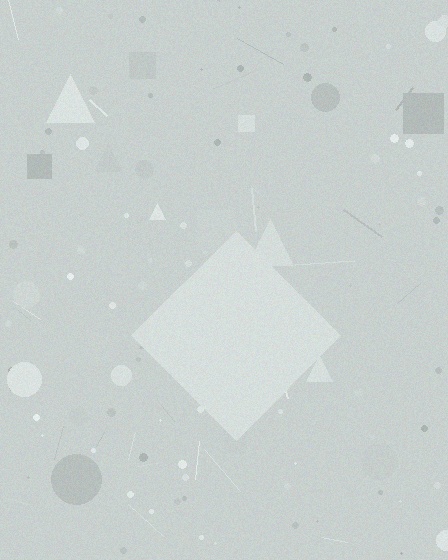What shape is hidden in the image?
A diamond is hidden in the image.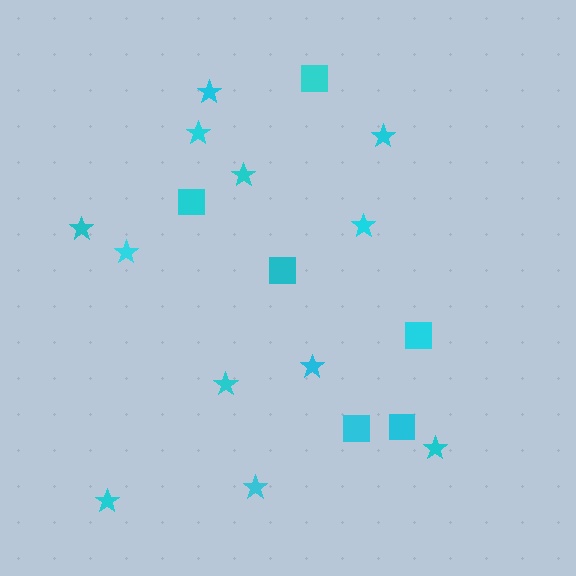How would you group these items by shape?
There are 2 groups: one group of stars (12) and one group of squares (6).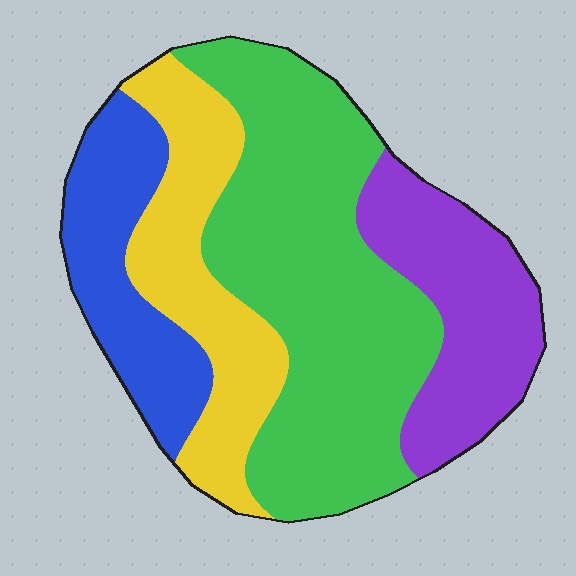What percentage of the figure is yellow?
Yellow takes up about one fifth (1/5) of the figure.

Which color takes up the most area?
Green, at roughly 45%.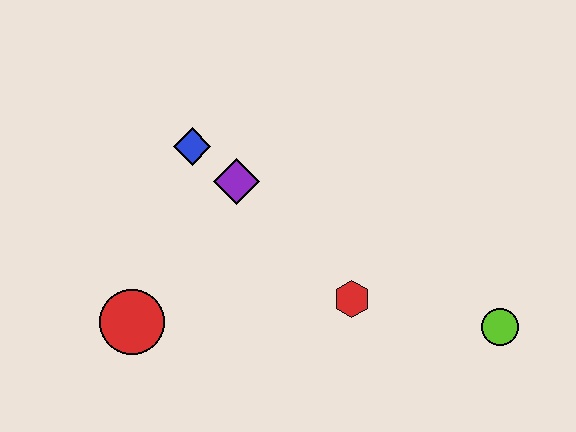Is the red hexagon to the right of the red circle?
Yes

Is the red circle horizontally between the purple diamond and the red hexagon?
No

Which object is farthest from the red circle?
The lime circle is farthest from the red circle.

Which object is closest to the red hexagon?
The lime circle is closest to the red hexagon.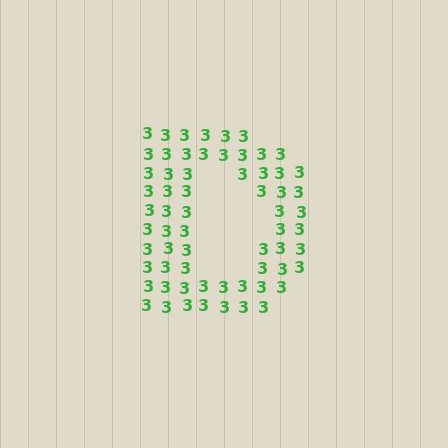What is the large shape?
The large shape is the letter D.